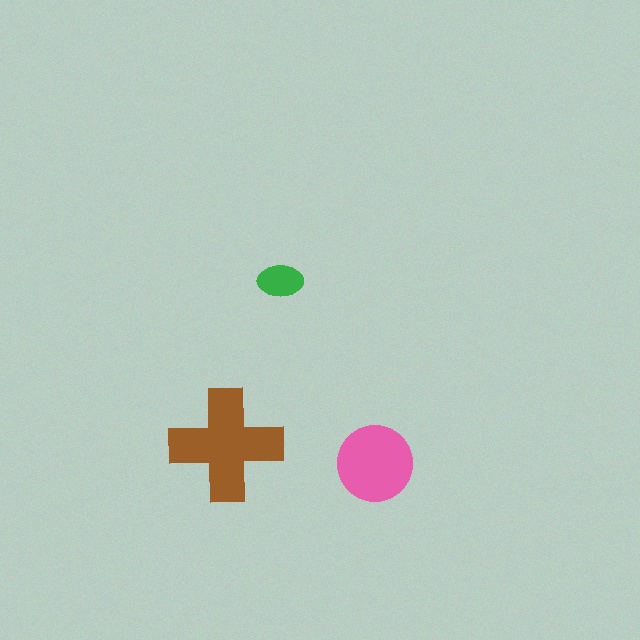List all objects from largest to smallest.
The brown cross, the pink circle, the green ellipse.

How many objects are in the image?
There are 3 objects in the image.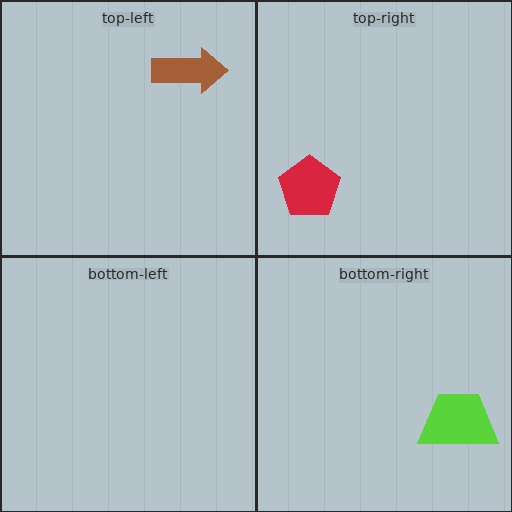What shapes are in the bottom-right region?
The lime trapezoid.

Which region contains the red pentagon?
The top-right region.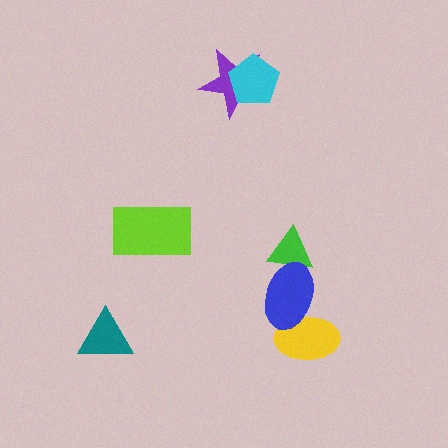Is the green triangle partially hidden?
Yes, it is partially covered by another shape.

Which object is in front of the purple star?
The cyan pentagon is in front of the purple star.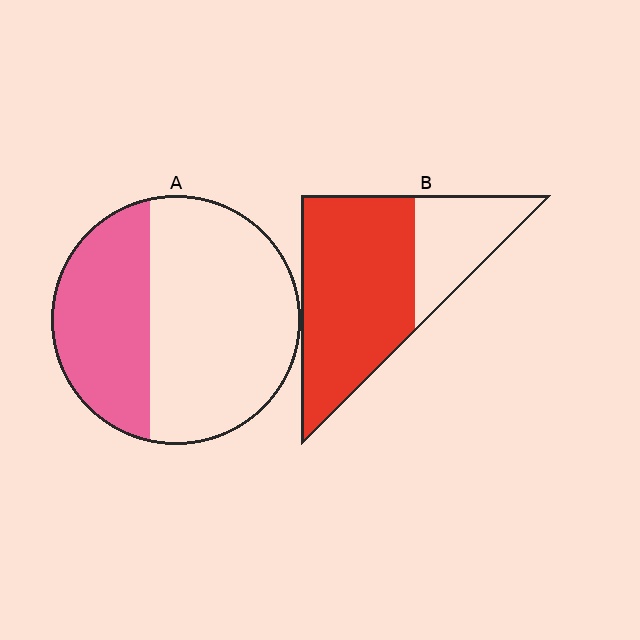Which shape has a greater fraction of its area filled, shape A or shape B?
Shape B.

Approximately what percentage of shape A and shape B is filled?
A is approximately 35% and B is approximately 70%.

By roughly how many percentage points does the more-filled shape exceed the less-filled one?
By roughly 35 percentage points (B over A).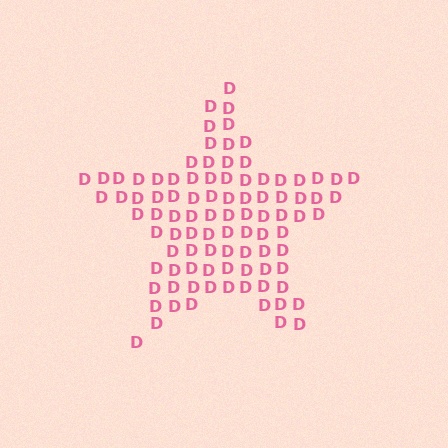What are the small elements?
The small elements are letter D's.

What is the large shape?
The large shape is a star.